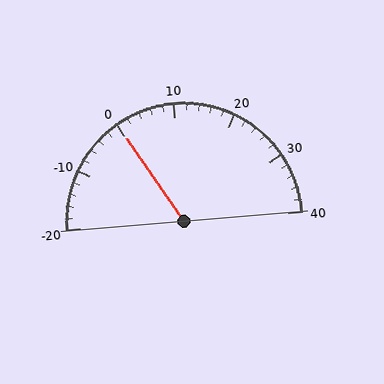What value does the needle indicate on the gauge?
The needle indicates approximately 0.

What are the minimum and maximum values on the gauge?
The gauge ranges from -20 to 40.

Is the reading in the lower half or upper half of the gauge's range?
The reading is in the lower half of the range (-20 to 40).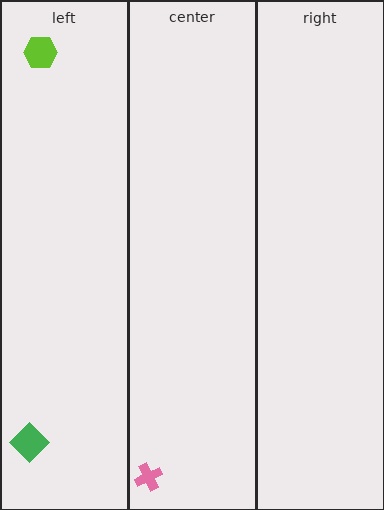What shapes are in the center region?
The pink cross.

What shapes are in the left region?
The lime hexagon, the green diamond.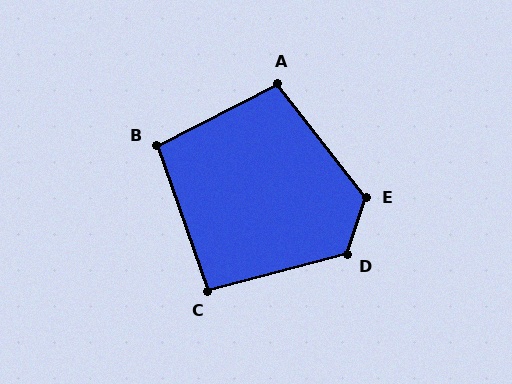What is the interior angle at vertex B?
Approximately 97 degrees (obtuse).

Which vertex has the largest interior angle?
D, at approximately 123 degrees.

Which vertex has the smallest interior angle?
C, at approximately 95 degrees.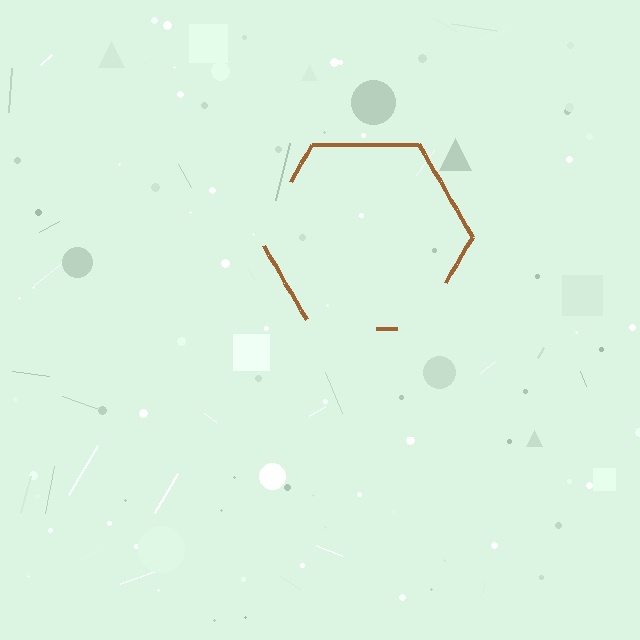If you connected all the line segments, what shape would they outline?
They would outline a hexagon.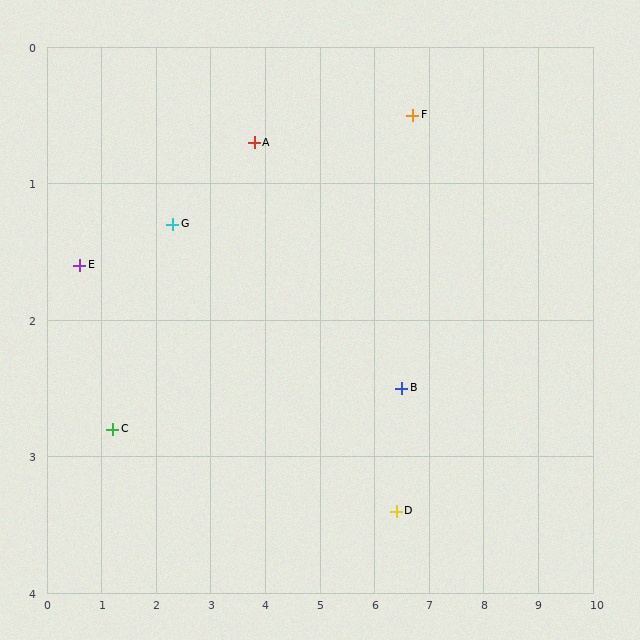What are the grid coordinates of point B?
Point B is at approximately (6.5, 2.5).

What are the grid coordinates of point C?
Point C is at approximately (1.2, 2.8).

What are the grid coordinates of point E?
Point E is at approximately (0.6, 1.6).